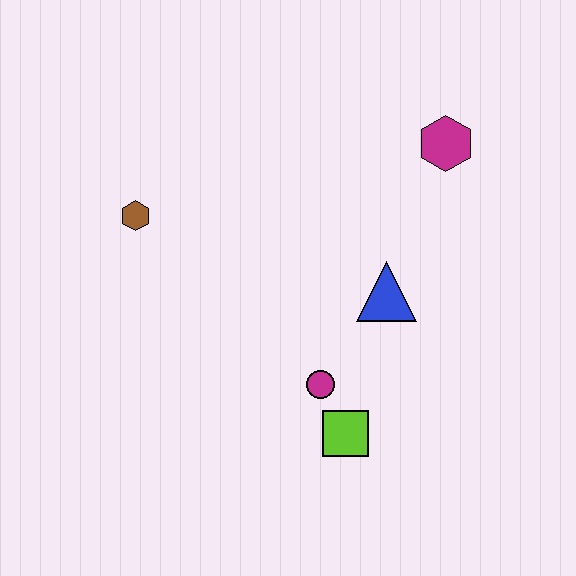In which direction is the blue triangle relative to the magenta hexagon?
The blue triangle is below the magenta hexagon.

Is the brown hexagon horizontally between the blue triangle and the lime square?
No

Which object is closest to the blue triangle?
The magenta circle is closest to the blue triangle.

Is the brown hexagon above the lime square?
Yes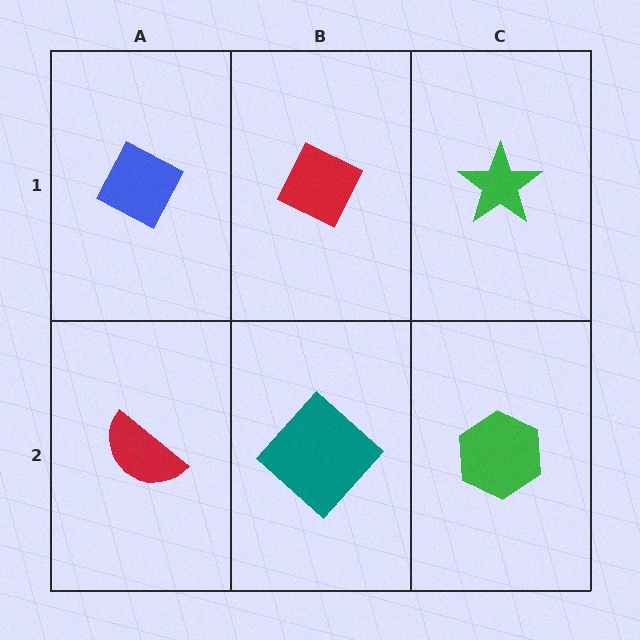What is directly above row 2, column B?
A red diamond.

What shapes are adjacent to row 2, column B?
A red diamond (row 1, column B), a red semicircle (row 2, column A), a green hexagon (row 2, column C).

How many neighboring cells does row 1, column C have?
2.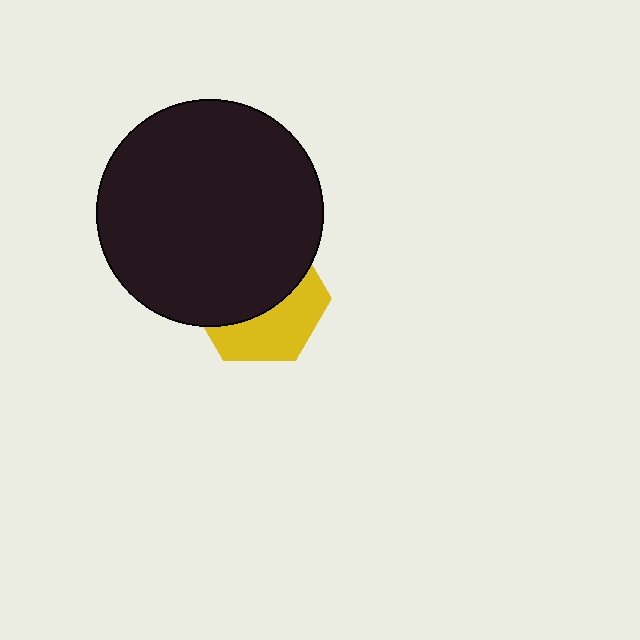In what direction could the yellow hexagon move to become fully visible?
The yellow hexagon could move down. That would shift it out from behind the black circle entirely.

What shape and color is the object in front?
The object in front is a black circle.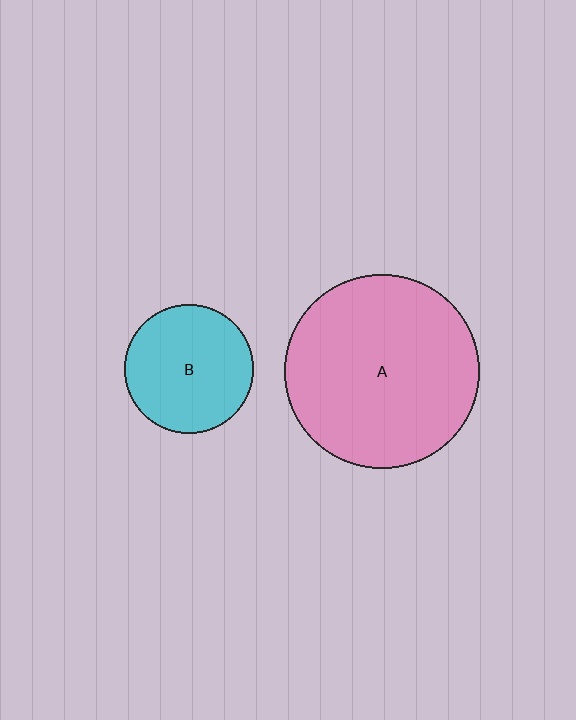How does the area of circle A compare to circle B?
Approximately 2.3 times.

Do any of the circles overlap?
No, none of the circles overlap.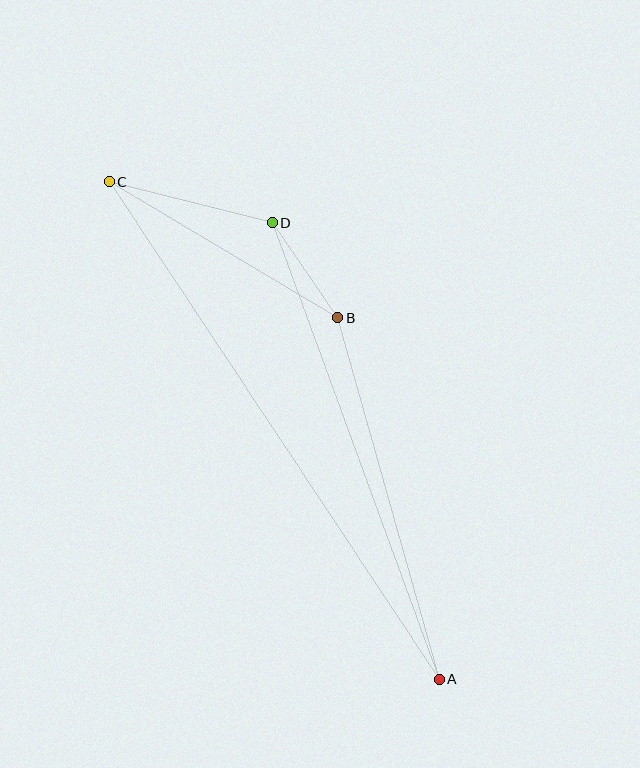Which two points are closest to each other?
Points B and D are closest to each other.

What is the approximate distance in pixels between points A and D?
The distance between A and D is approximately 486 pixels.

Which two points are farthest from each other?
Points A and C are farthest from each other.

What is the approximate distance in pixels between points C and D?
The distance between C and D is approximately 168 pixels.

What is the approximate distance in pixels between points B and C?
The distance between B and C is approximately 266 pixels.